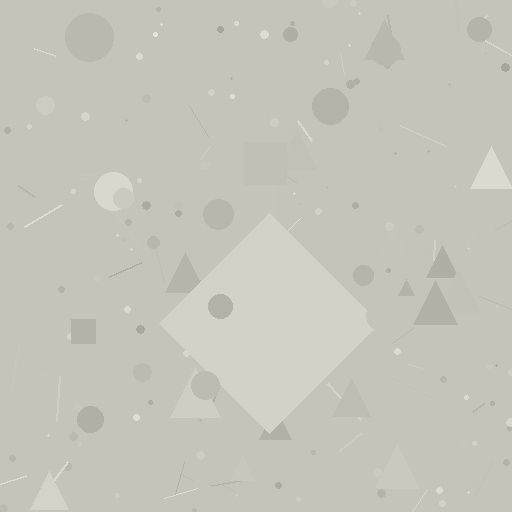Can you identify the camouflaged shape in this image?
The camouflaged shape is a diamond.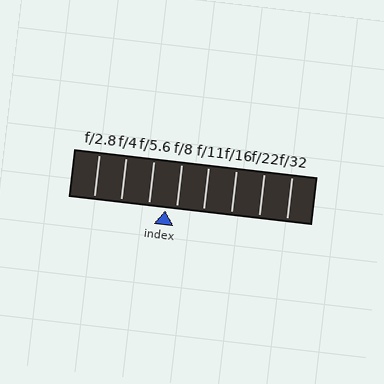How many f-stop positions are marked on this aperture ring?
There are 8 f-stop positions marked.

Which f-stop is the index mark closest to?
The index mark is closest to f/8.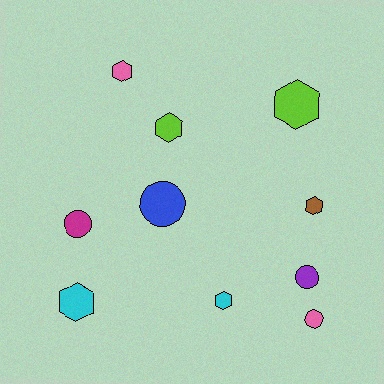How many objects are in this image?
There are 10 objects.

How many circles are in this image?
There are 4 circles.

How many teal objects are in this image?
There are no teal objects.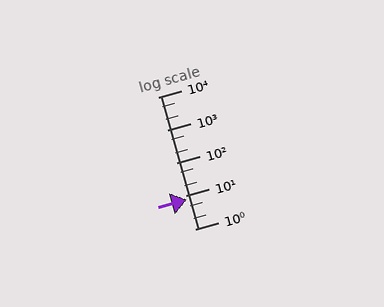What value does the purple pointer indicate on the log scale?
The pointer indicates approximately 7.8.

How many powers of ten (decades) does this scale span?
The scale spans 4 decades, from 1 to 10000.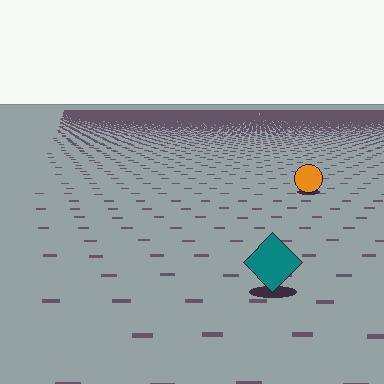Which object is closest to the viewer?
The teal diamond is closest. The texture marks near it are larger and more spread out.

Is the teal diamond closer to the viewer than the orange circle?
Yes. The teal diamond is closer — you can tell from the texture gradient: the ground texture is coarser near it.